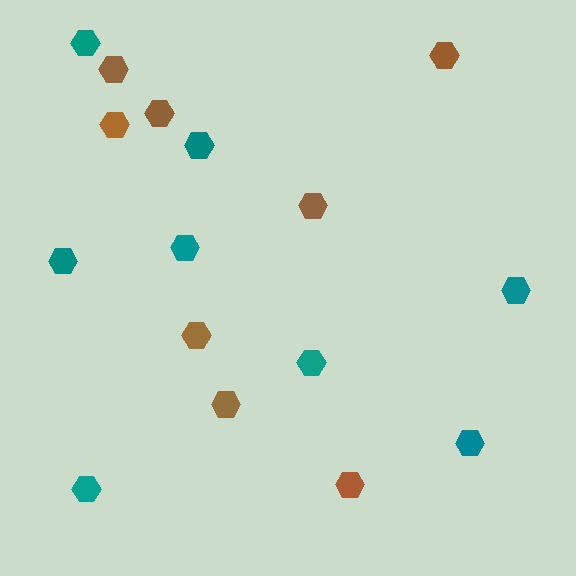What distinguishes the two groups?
There are 2 groups: one group of brown hexagons (8) and one group of teal hexagons (8).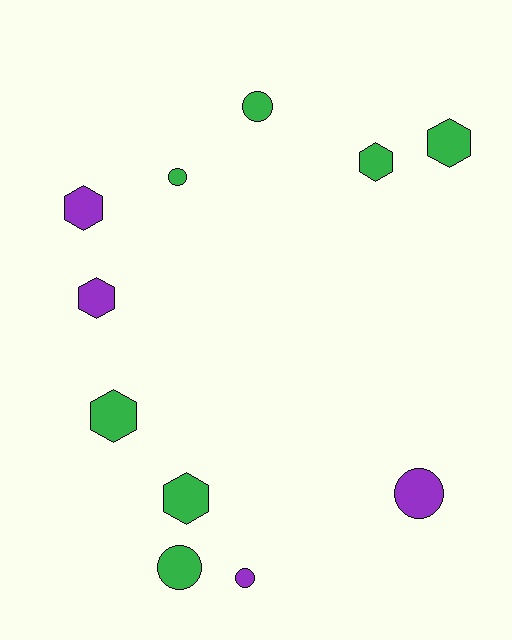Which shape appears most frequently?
Hexagon, with 6 objects.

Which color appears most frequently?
Green, with 7 objects.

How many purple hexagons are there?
There are 2 purple hexagons.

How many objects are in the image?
There are 11 objects.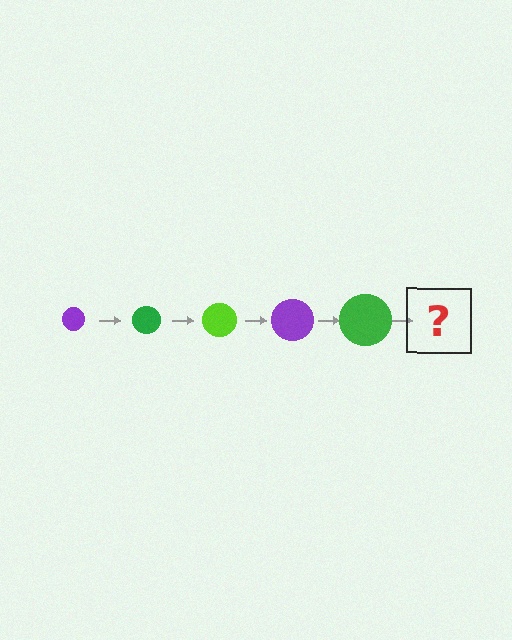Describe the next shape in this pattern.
It should be a lime circle, larger than the previous one.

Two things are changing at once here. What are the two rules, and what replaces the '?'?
The two rules are that the circle grows larger each step and the color cycles through purple, green, and lime. The '?' should be a lime circle, larger than the previous one.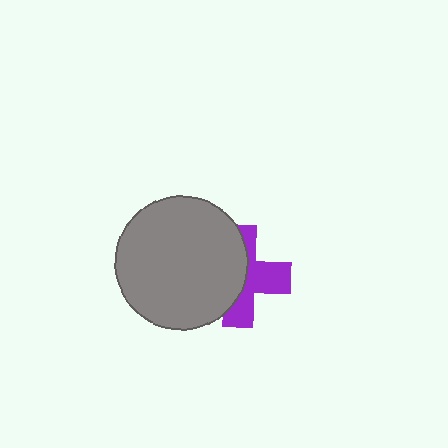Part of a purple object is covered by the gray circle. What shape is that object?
It is a cross.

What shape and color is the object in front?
The object in front is a gray circle.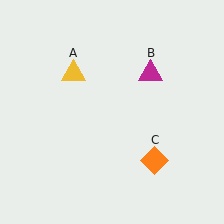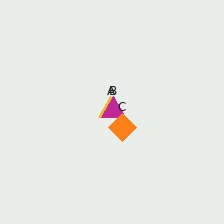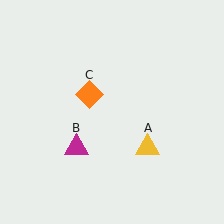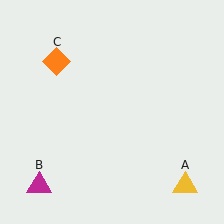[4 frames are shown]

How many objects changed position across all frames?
3 objects changed position: yellow triangle (object A), magenta triangle (object B), orange diamond (object C).